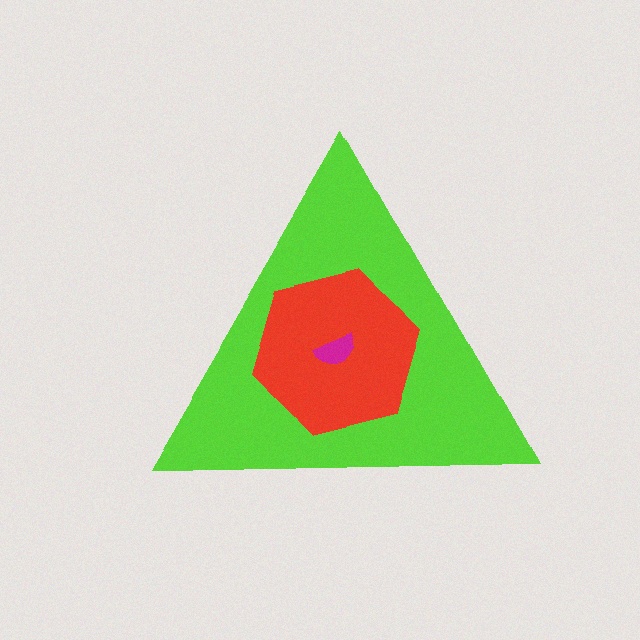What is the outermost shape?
The lime triangle.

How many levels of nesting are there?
3.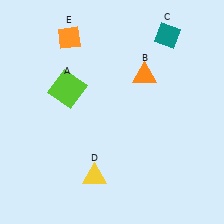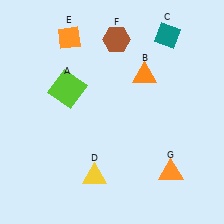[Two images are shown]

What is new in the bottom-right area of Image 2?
An orange triangle (G) was added in the bottom-right area of Image 2.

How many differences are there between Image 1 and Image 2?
There are 2 differences between the two images.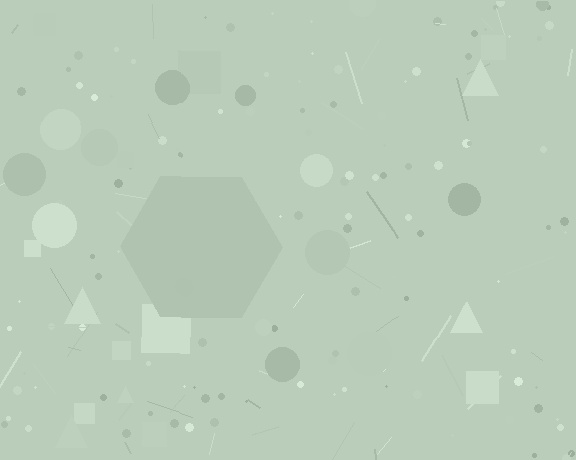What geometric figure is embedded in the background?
A hexagon is embedded in the background.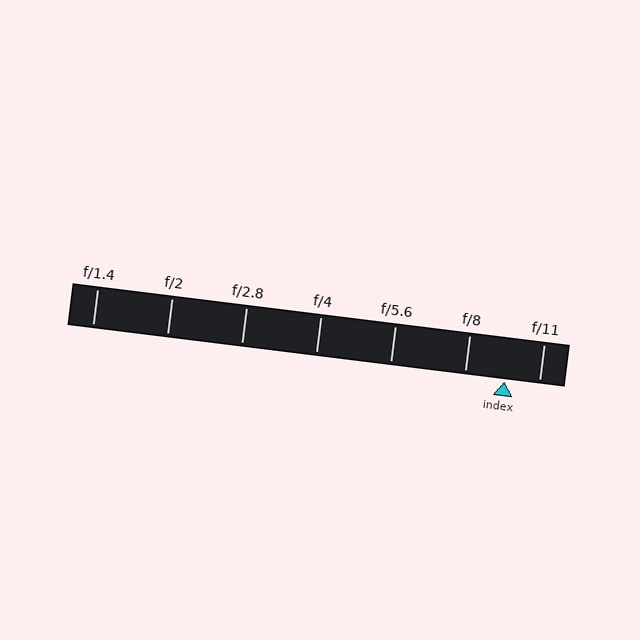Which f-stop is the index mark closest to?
The index mark is closest to f/11.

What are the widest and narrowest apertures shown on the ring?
The widest aperture shown is f/1.4 and the narrowest is f/11.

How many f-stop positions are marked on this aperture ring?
There are 7 f-stop positions marked.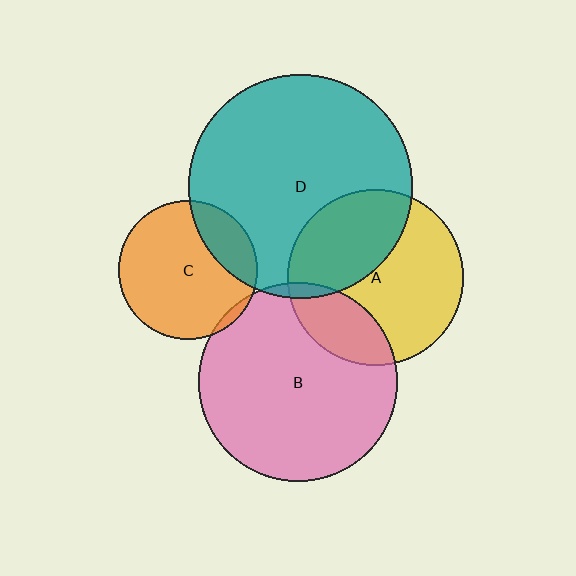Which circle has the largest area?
Circle D (teal).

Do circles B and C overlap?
Yes.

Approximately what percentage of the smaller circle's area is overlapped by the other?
Approximately 5%.